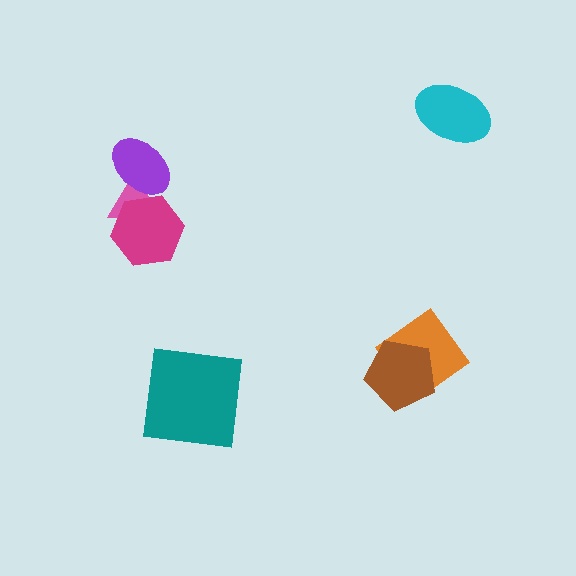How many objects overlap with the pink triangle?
2 objects overlap with the pink triangle.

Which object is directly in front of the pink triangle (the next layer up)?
The purple ellipse is directly in front of the pink triangle.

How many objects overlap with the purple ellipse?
1 object overlaps with the purple ellipse.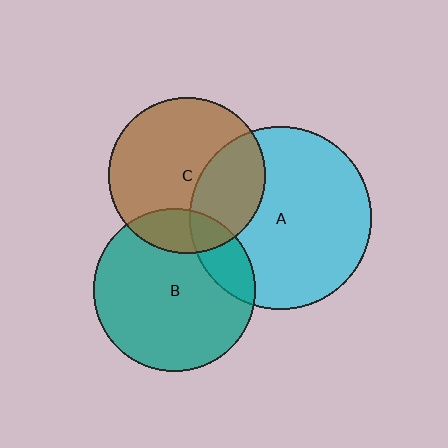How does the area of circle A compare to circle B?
Approximately 1.3 times.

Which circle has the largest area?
Circle A (cyan).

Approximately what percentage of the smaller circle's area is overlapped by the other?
Approximately 15%.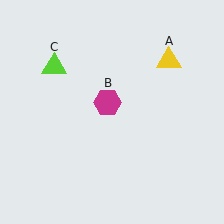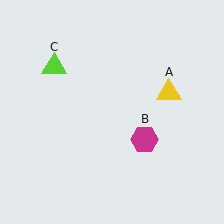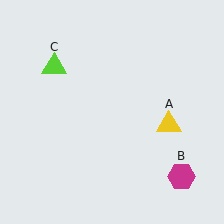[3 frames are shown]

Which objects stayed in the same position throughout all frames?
Lime triangle (object C) remained stationary.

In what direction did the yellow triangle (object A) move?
The yellow triangle (object A) moved down.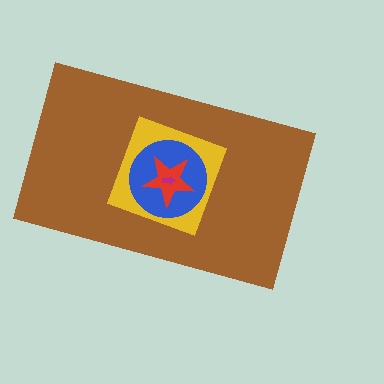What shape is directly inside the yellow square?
The blue circle.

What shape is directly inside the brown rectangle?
The yellow square.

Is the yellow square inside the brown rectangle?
Yes.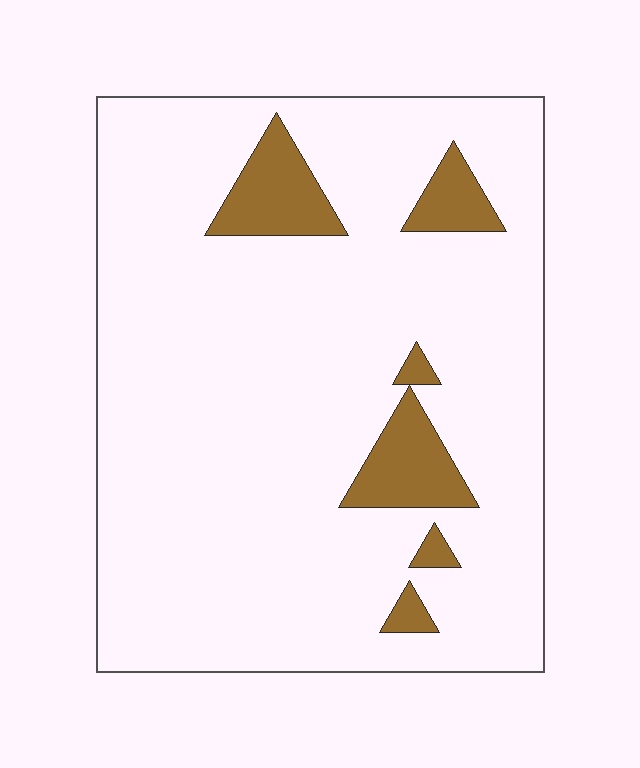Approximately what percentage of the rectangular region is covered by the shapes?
Approximately 10%.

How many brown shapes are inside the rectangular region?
6.